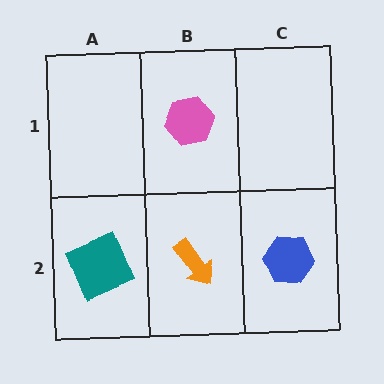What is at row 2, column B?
An orange arrow.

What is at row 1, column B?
A pink hexagon.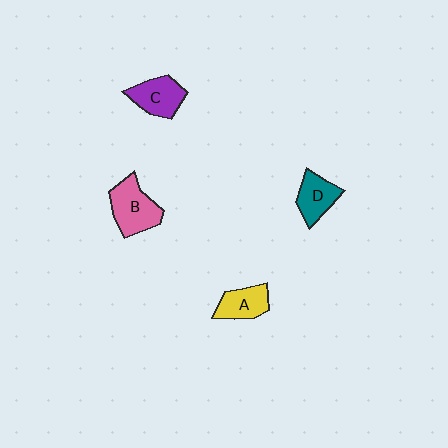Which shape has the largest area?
Shape B (pink).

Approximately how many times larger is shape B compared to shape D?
Approximately 1.4 times.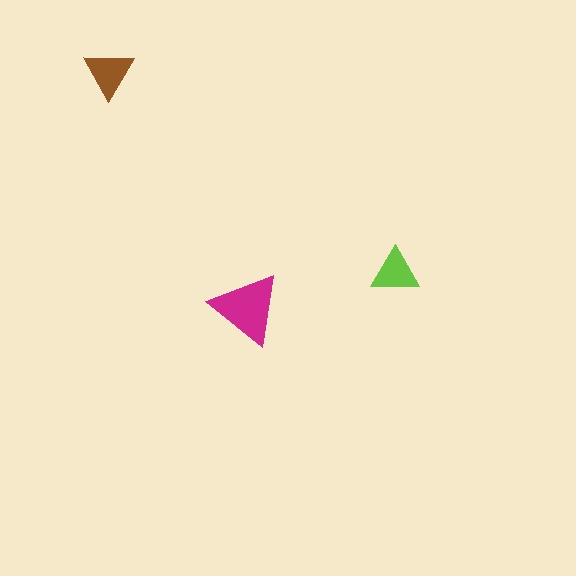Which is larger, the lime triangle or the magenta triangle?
The magenta one.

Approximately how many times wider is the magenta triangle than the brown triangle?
About 1.5 times wider.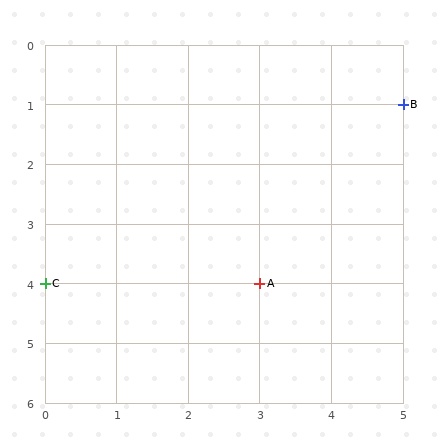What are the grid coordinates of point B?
Point B is at grid coordinates (5, 1).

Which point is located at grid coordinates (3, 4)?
Point A is at (3, 4).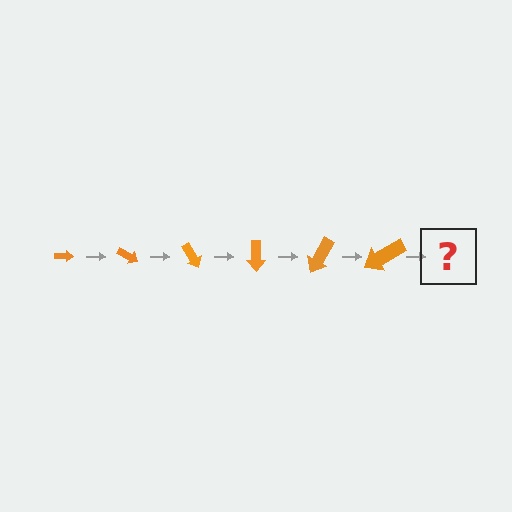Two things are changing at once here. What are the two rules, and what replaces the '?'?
The two rules are that the arrow grows larger each step and it rotates 30 degrees each step. The '?' should be an arrow, larger than the previous one and rotated 180 degrees from the start.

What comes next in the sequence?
The next element should be an arrow, larger than the previous one and rotated 180 degrees from the start.